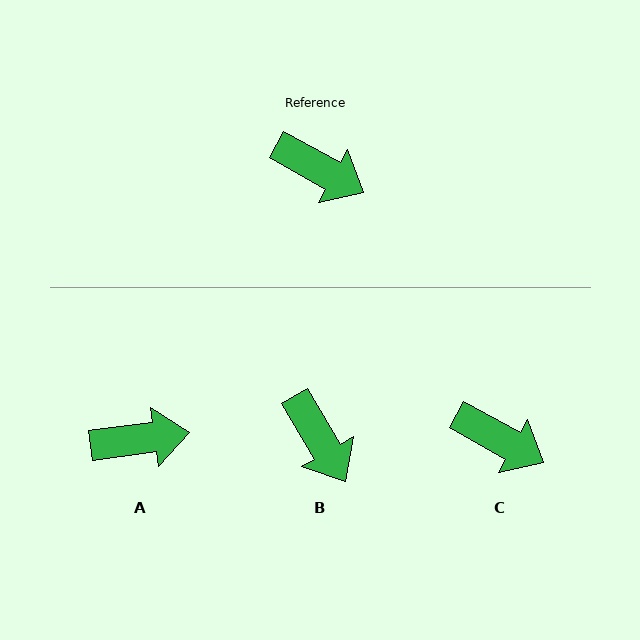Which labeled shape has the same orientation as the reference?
C.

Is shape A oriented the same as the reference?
No, it is off by about 36 degrees.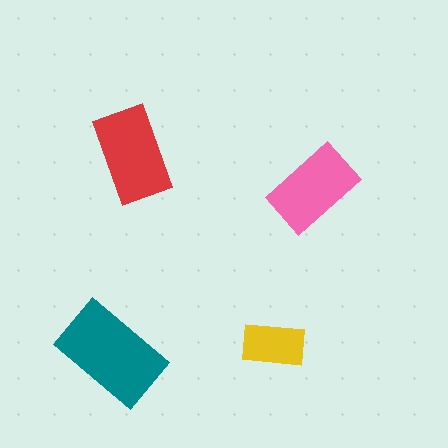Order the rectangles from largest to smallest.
the teal one, the red one, the pink one, the yellow one.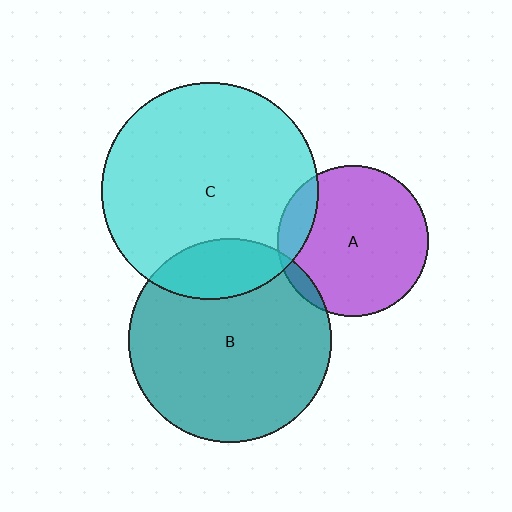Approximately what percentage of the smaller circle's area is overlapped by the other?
Approximately 20%.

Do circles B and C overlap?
Yes.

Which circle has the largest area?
Circle C (cyan).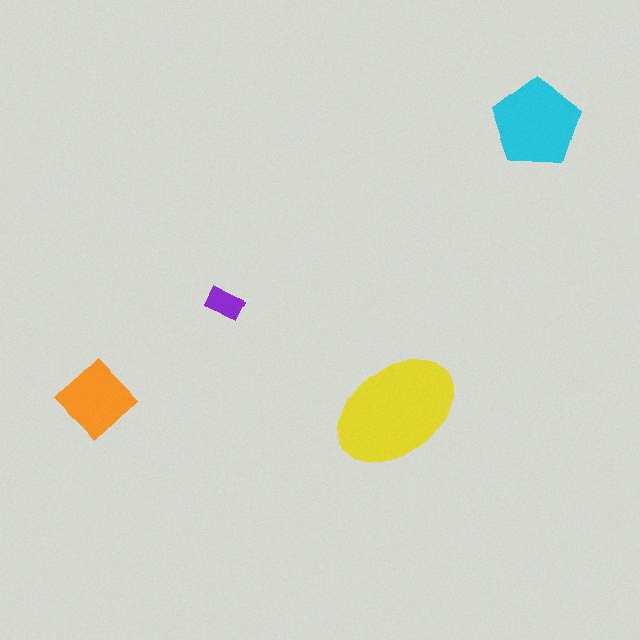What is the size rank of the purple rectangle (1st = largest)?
4th.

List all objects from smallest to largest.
The purple rectangle, the orange diamond, the cyan pentagon, the yellow ellipse.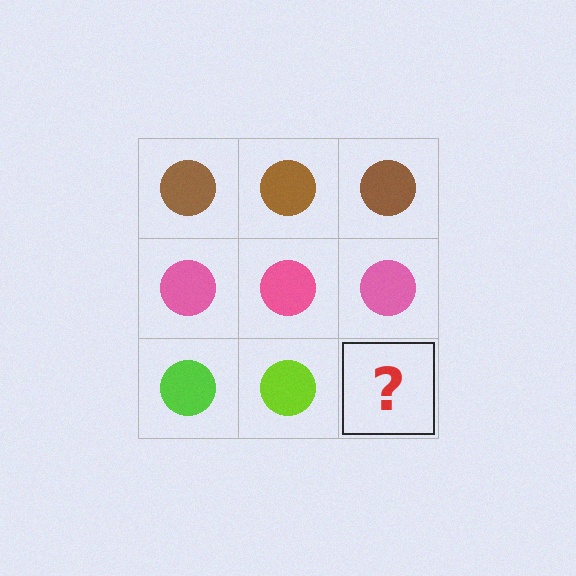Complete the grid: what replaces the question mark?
The question mark should be replaced with a lime circle.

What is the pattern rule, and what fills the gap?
The rule is that each row has a consistent color. The gap should be filled with a lime circle.